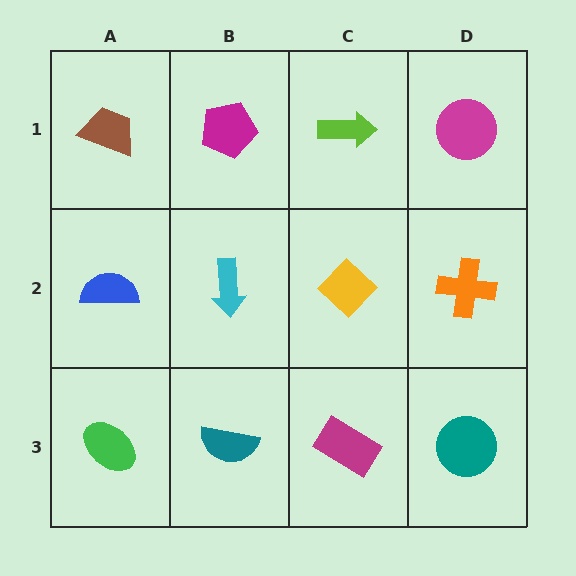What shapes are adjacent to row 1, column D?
An orange cross (row 2, column D), a lime arrow (row 1, column C).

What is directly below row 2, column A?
A green ellipse.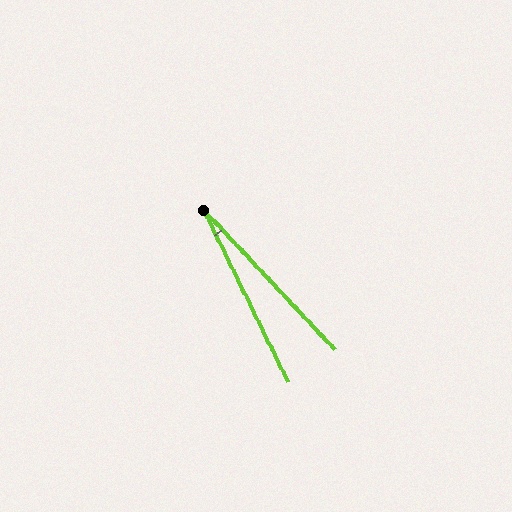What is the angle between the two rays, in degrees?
Approximately 17 degrees.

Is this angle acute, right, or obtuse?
It is acute.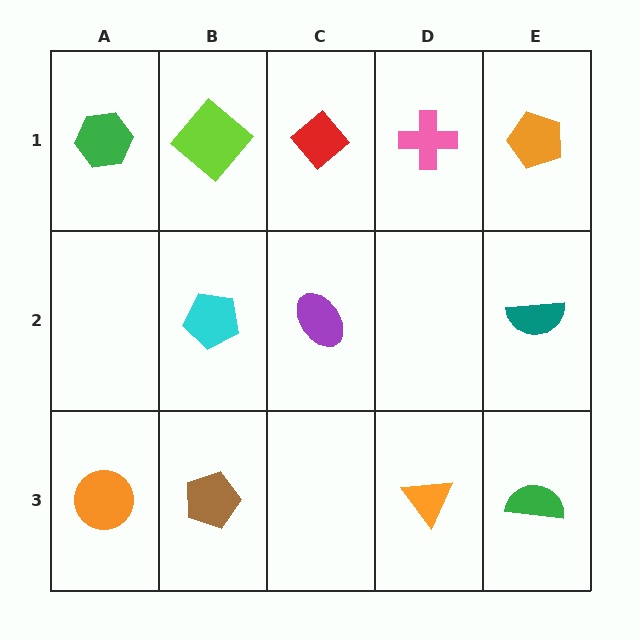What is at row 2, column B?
A cyan pentagon.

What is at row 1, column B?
A lime diamond.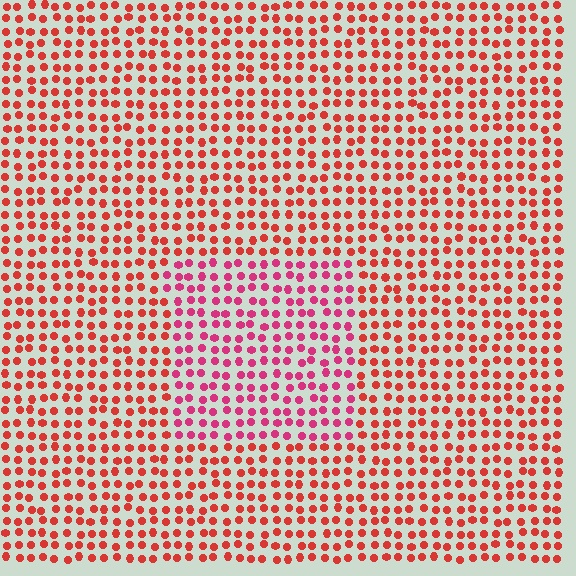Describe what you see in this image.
The image is filled with small red elements in a uniform arrangement. A rectangle-shaped region is visible where the elements are tinted to a slightly different hue, forming a subtle color boundary.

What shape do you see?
I see a rectangle.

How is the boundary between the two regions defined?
The boundary is defined purely by a slight shift in hue (about 30 degrees). Spacing, size, and orientation are identical on both sides.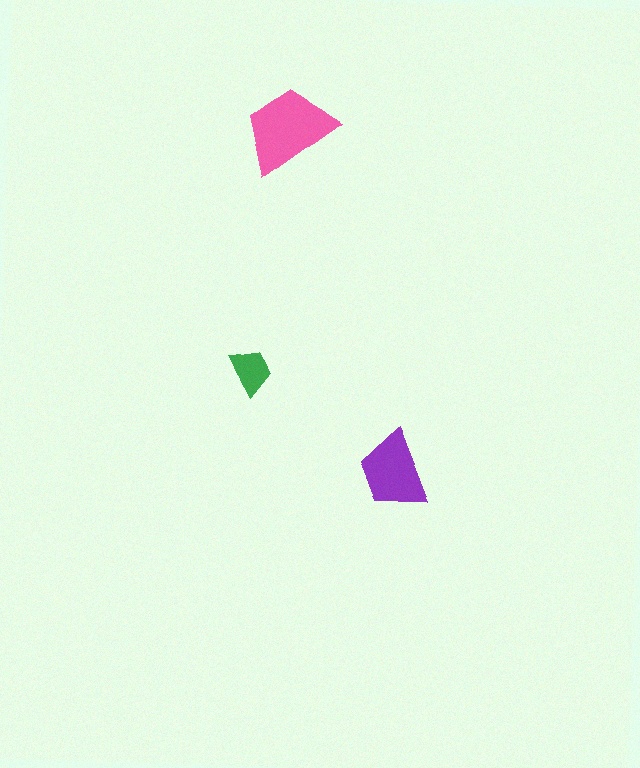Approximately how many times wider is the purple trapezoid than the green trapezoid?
About 1.5 times wider.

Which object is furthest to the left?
The green trapezoid is leftmost.